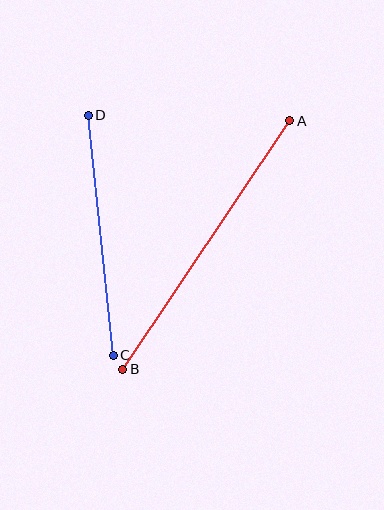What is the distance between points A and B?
The distance is approximately 300 pixels.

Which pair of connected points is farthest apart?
Points A and B are farthest apart.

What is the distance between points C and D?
The distance is approximately 241 pixels.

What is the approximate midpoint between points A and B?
The midpoint is at approximately (206, 245) pixels.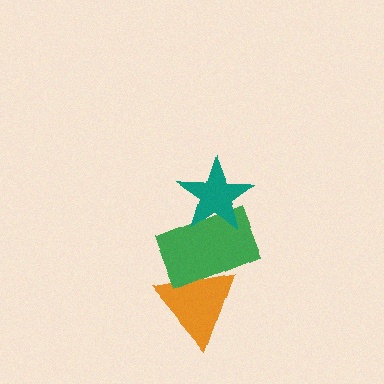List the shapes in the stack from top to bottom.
From top to bottom: the teal star, the green rectangle, the orange triangle.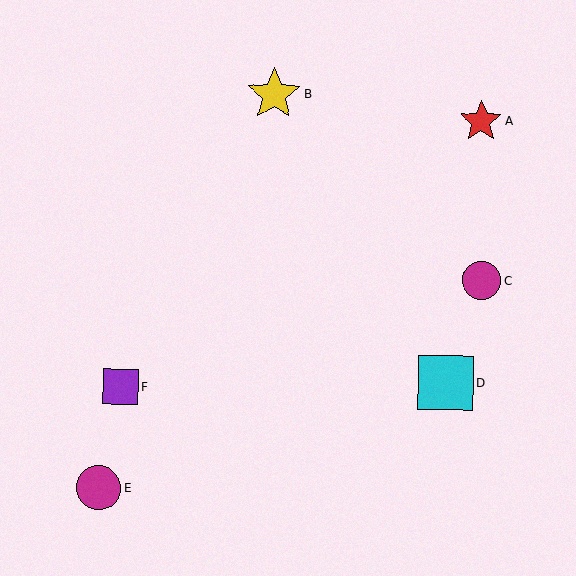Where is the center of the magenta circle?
The center of the magenta circle is at (482, 281).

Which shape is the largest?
The cyan square (labeled D) is the largest.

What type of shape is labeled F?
Shape F is a purple square.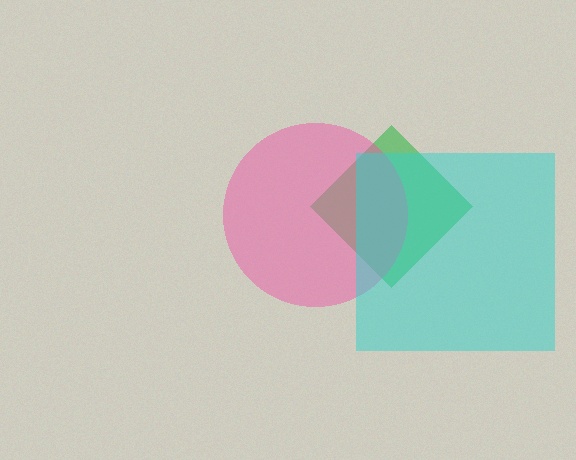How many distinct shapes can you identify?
There are 3 distinct shapes: a green diamond, a pink circle, a cyan square.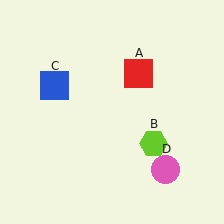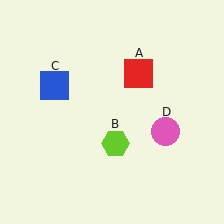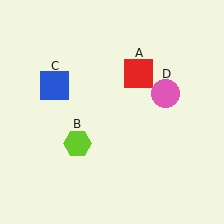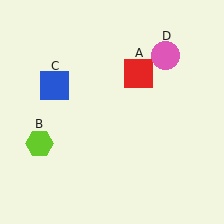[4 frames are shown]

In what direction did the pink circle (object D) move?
The pink circle (object D) moved up.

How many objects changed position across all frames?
2 objects changed position: lime hexagon (object B), pink circle (object D).